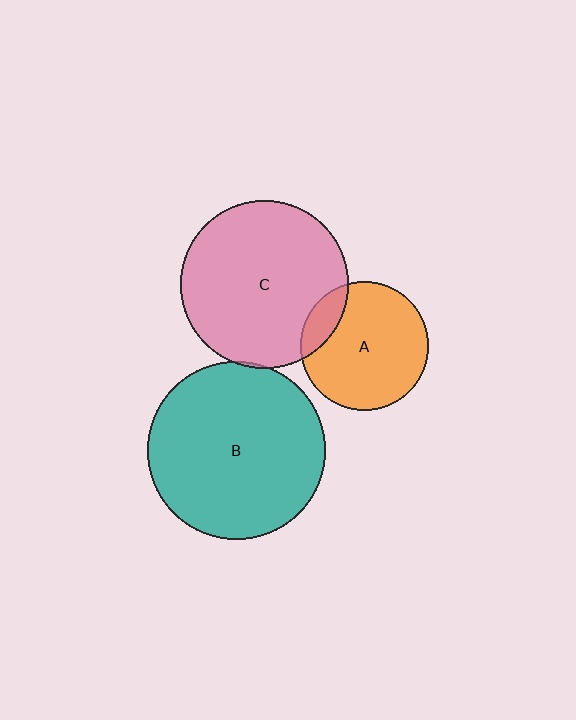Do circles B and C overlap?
Yes.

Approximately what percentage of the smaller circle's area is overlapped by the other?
Approximately 5%.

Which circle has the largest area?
Circle B (teal).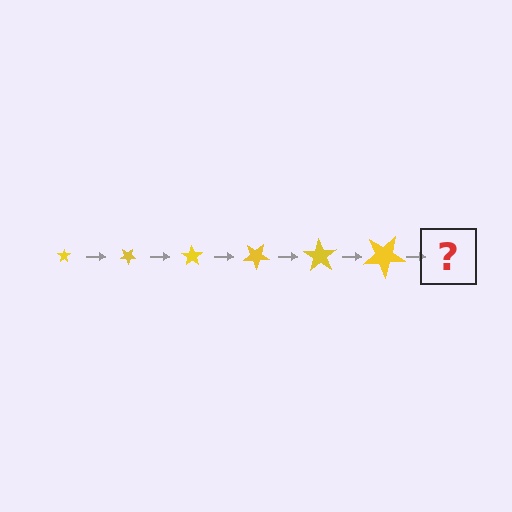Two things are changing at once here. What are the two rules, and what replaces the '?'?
The two rules are that the star grows larger each step and it rotates 35 degrees each step. The '?' should be a star, larger than the previous one and rotated 210 degrees from the start.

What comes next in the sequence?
The next element should be a star, larger than the previous one and rotated 210 degrees from the start.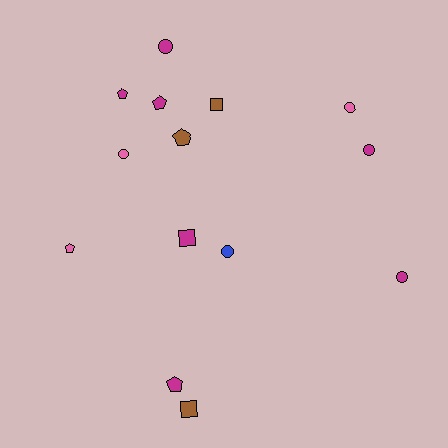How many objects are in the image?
There are 14 objects.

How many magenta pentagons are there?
There are 3 magenta pentagons.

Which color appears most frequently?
Magenta, with 7 objects.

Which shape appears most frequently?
Circle, with 6 objects.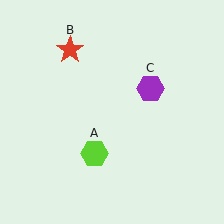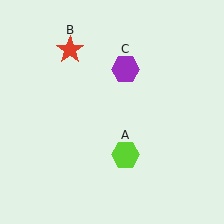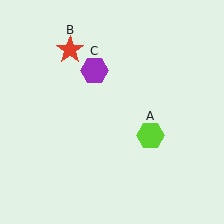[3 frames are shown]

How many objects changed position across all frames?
2 objects changed position: lime hexagon (object A), purple hexagon (object C).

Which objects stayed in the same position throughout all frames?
Red star (object B) remained stationary.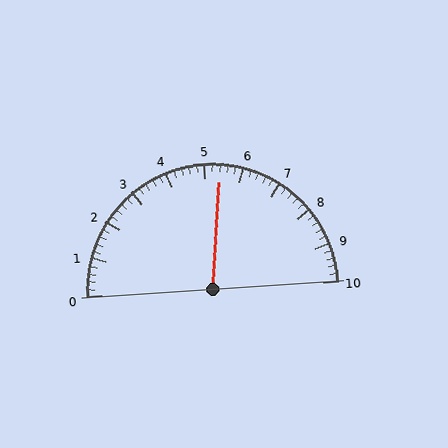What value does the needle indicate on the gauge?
The needle indicates approximately 5.4.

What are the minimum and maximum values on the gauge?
The gauge ranges from 0 to 10.